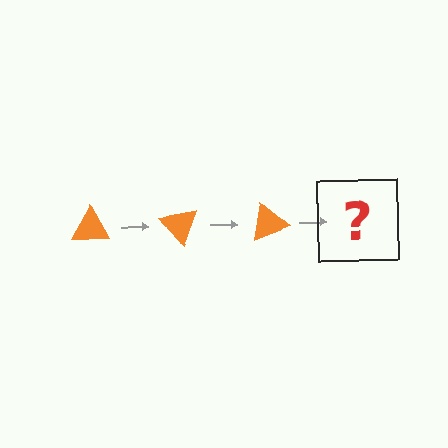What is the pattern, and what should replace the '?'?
The pattern is that the triangle rotates 50 degrees each step. The '?' should be an orange triangle rotated 150 degrees.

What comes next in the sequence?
The next element should be an orange triangle rotated 150 degrees.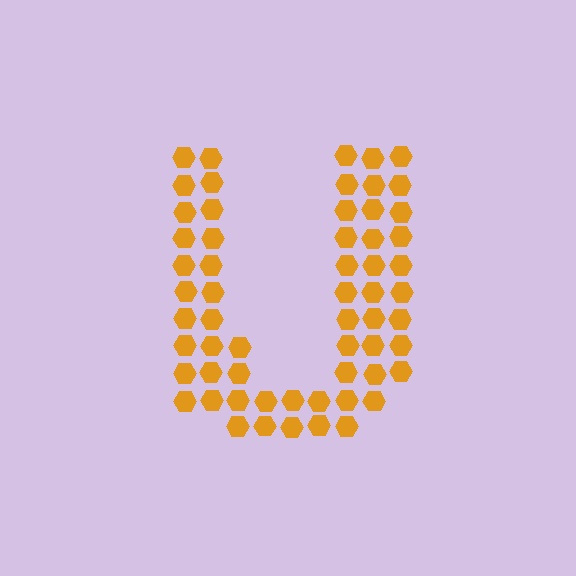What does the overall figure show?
The overall figure shows the letter U.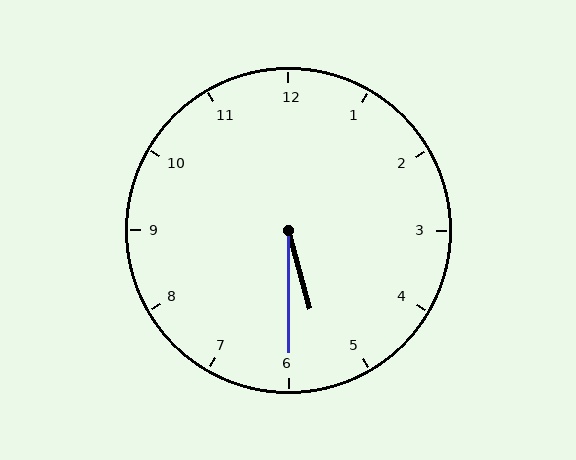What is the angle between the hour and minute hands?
Approximately 15 degrees.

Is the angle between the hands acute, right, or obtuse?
It is acute.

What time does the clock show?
5:30.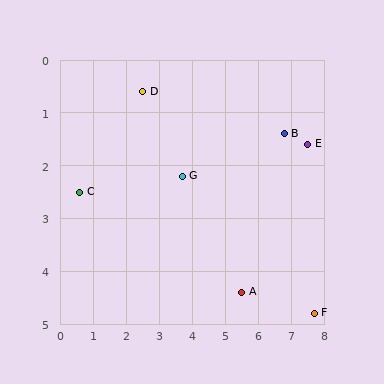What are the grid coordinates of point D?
Point D is at approximately (2.5, 0.6).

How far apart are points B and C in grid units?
Points B and C are about 6.3 grid units apart.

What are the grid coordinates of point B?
Point B is at approximately (6.8, 1.4).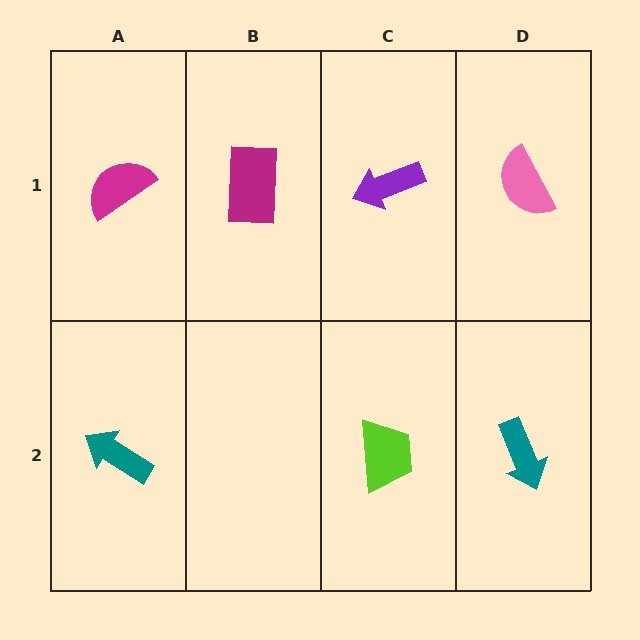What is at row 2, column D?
A teal arrow.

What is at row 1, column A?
A magenta semicircle.